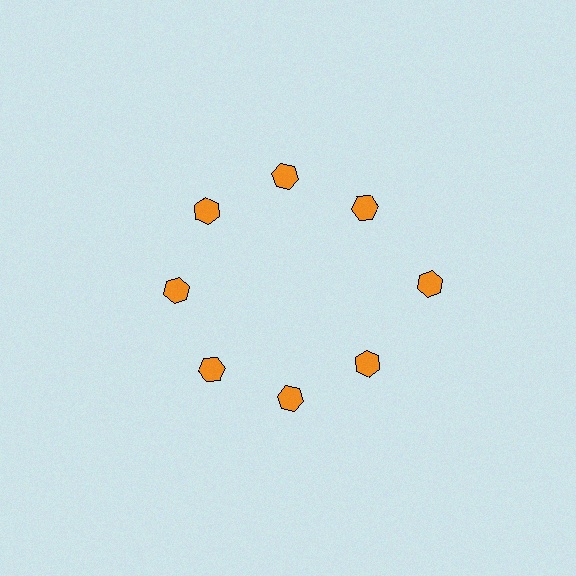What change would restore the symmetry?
The symmetry would be restored by moving it inward, back onto the ring so that all 8 hexagons sit at equal angles and equal distance from the center.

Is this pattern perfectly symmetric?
No. The 8 orange hexagons are arranged in a ring, but one element near the 3 o'clock position is pushed outward from the center, breaking the 8-fold rotational symmetry.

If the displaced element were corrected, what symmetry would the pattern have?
It would have 8-fold rotational symmetry — the pattern would map onto itself every 45 degrees.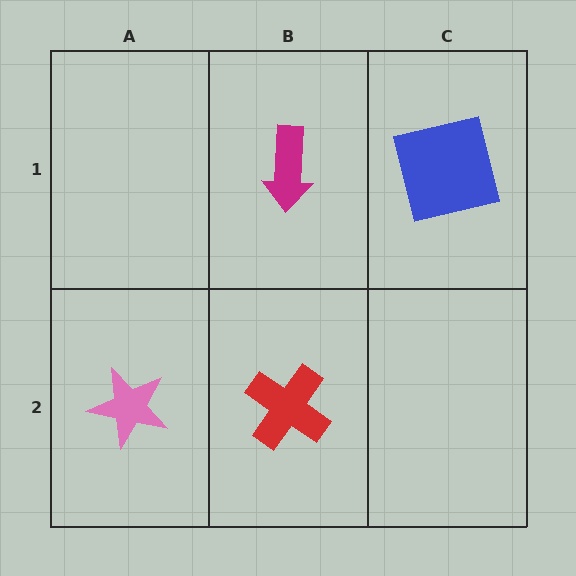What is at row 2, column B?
A red cross.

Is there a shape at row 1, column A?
No, that cell is empty.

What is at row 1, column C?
A blue square.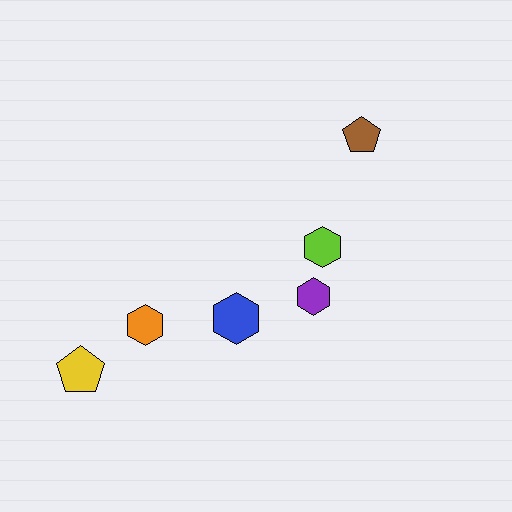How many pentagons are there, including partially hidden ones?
There are 2 pentagons.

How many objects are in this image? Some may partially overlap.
There are 6 objects.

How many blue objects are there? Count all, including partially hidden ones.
There is 1 blue object.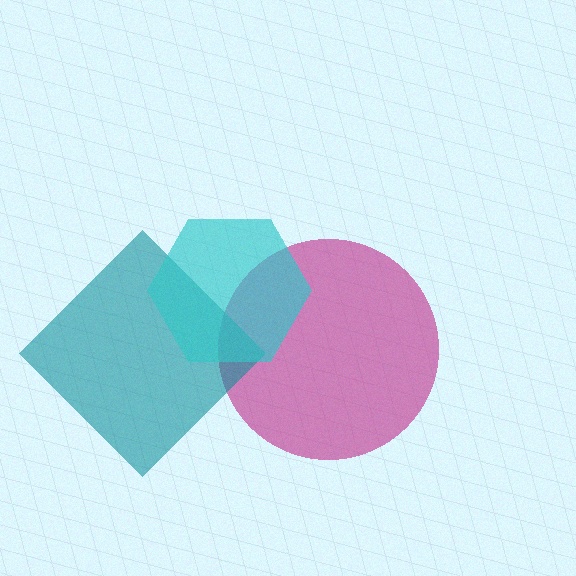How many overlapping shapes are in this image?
There are 3 overlapping shapes in the image.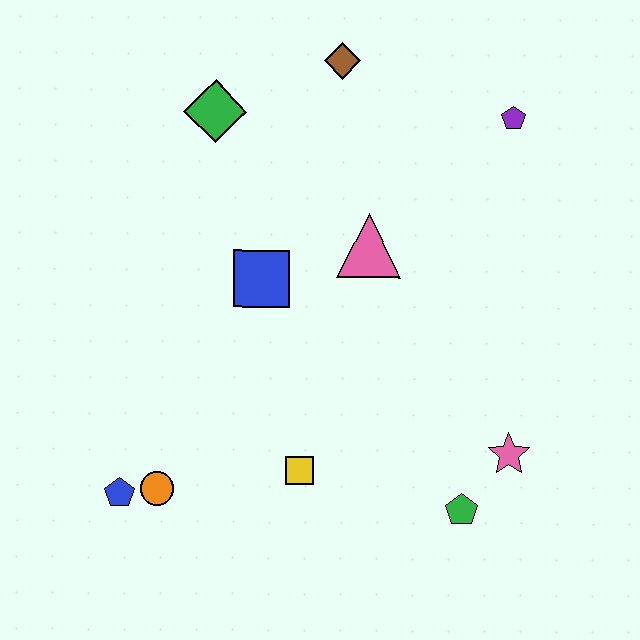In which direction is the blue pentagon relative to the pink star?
The blue pentagon is to the left of the pink star.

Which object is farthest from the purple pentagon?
The blue pentagon is farthest from the purple pentagon.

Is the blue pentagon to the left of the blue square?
Yes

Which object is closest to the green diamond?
The brown diamond is closest to the green diamond.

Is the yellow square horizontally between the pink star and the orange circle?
Yes